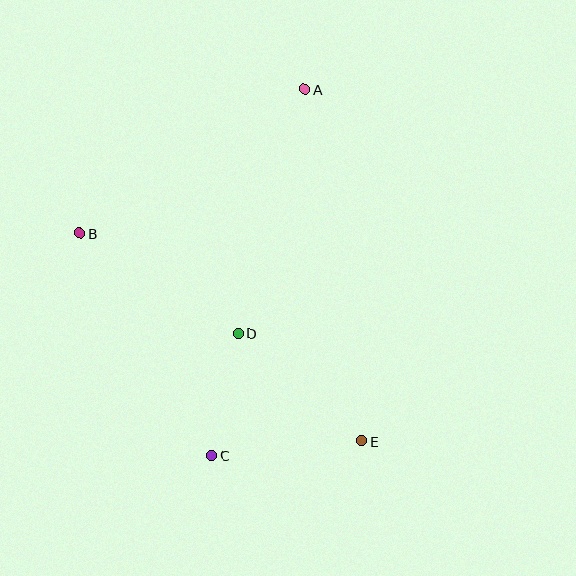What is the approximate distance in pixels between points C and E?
The distance between C and E is approximately 150 pixels.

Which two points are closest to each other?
Points C and D are closest to each other.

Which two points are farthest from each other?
Points A and C are farthest from each other.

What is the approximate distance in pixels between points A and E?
The distance between A and E is approximately 356 pixels.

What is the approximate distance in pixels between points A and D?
The distance between A and D is approximately 253 pixels.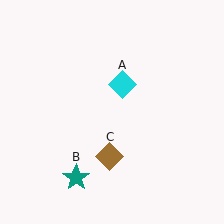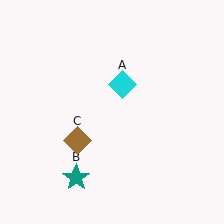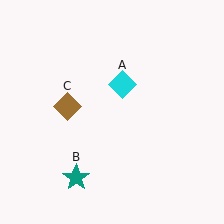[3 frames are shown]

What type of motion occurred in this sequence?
The brown diamond (object C) rotated clockwise around the center of the scene.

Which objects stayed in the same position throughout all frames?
Cyan diamond (object A) and teal star (object B) remained stationary.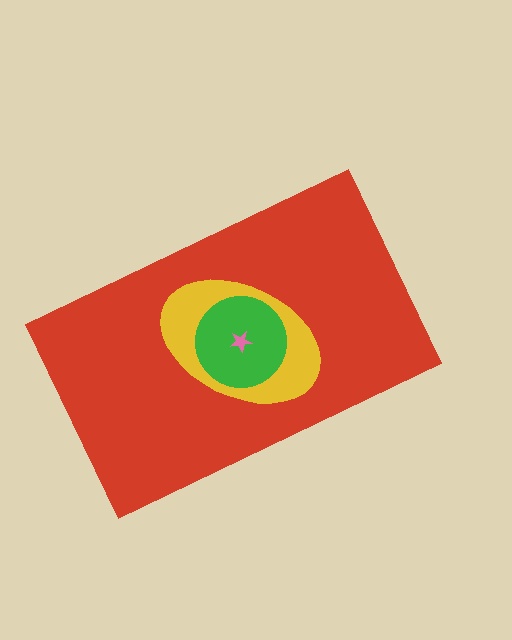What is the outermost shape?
The red rectangle.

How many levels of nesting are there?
4.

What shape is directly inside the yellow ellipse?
The green circle.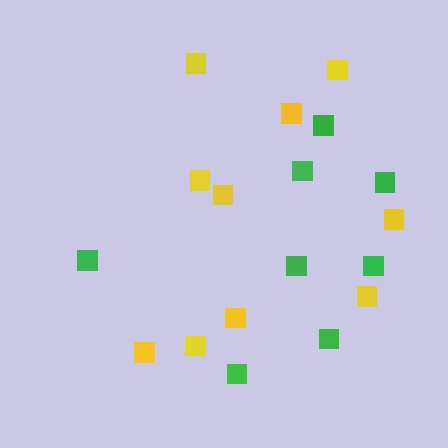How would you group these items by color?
There are 2 groups: one group of green squares (8) and one group of yellow squares (10).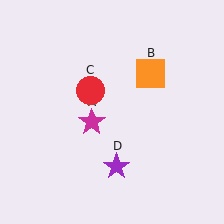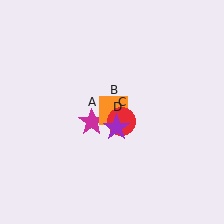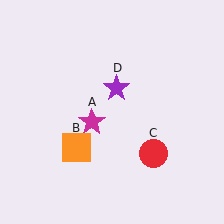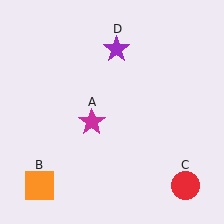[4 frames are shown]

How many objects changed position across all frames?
3 objects changed position: orange square (object B), red circle (object C), purple star (object D).